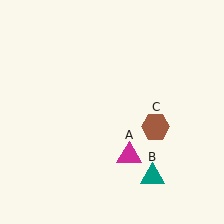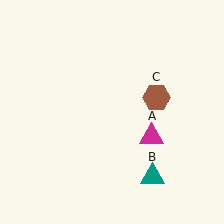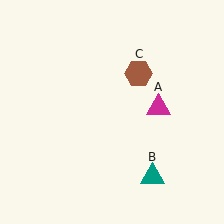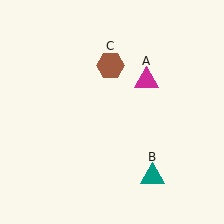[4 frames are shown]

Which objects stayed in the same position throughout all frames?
Teal triangle (object B) remained stationary.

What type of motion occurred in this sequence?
The magenta triangle (object A), brown hexagon (object C) rotated counterclockwise around the center of the scene.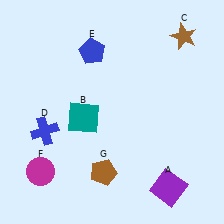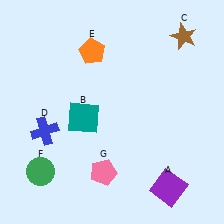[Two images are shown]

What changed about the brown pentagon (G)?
In Image 1, G is brown. In Image 2, it changed to pink.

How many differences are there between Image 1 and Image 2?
There are 3 differences between the two images.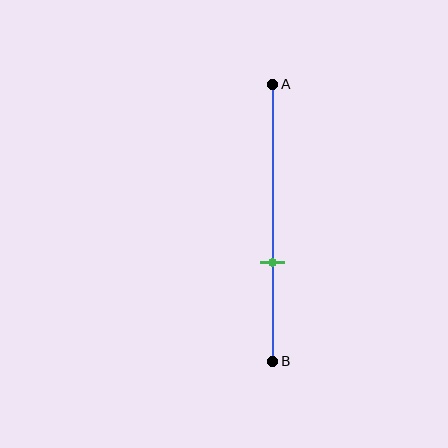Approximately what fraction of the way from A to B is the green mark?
The green mark is approximately 65% of the way from A to B.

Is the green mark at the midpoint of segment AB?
No, the mark is at about 65% from A, not at the 50% midpoint.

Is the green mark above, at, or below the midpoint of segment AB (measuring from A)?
The green mark is below the midpoint of segment AB.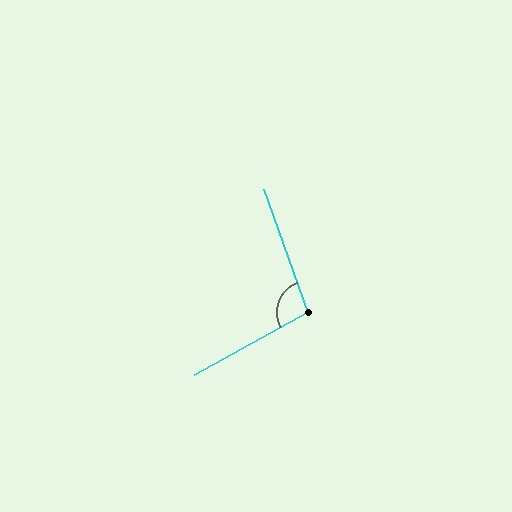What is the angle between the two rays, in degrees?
Approximately 100 degrees.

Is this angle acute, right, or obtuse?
It is obtuse.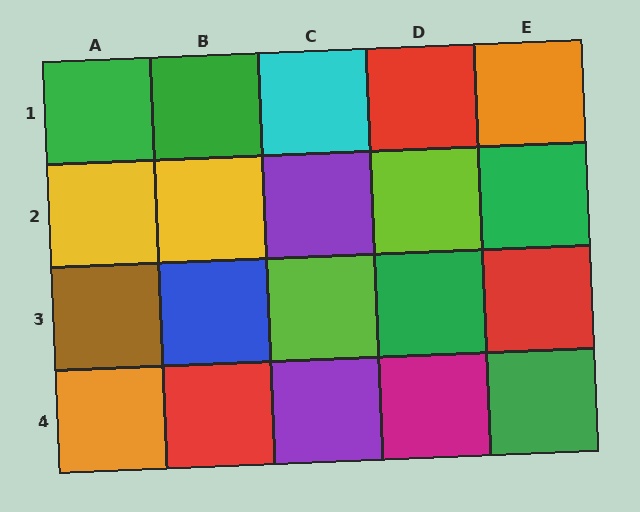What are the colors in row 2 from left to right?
Yellow, yellow, purple, lime, green.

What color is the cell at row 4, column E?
Green.